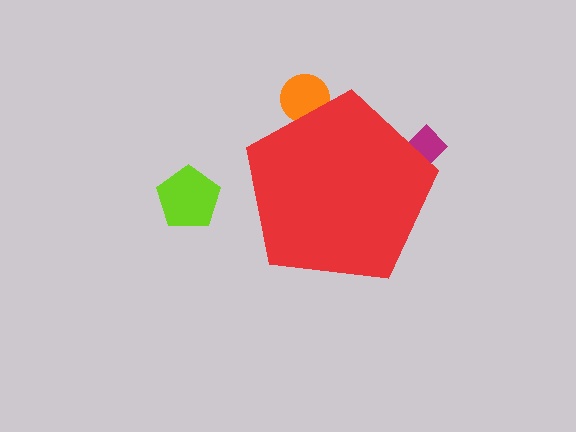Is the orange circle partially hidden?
Yes, the orange circle is partially hidden behind the red pentagon.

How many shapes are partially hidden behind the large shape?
2 shapes are partially hidden.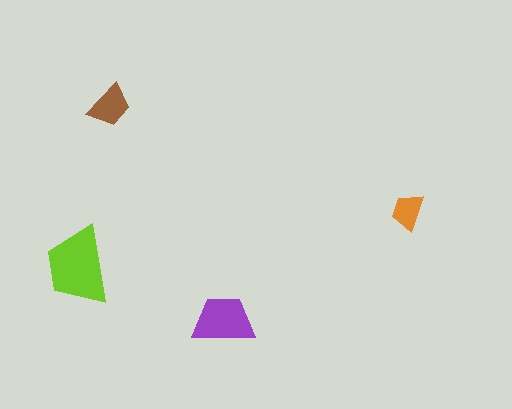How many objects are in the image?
There are 4 objects in the image.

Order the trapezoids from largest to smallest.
the lime one, the purple one, the brown one, the orange one.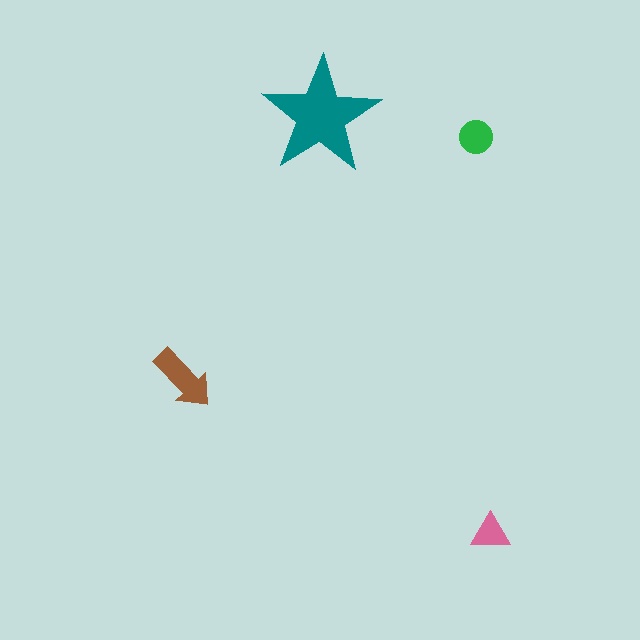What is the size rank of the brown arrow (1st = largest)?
2nd.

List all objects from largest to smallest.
The teal star, the brown arrow, the green circle, the pink triangle.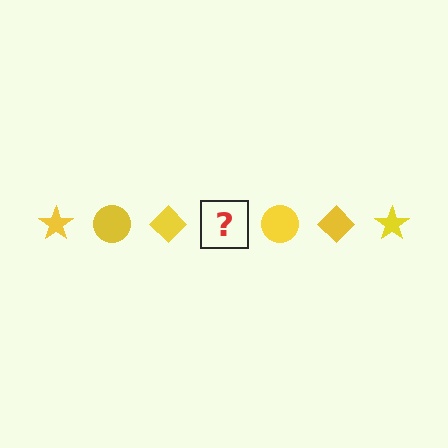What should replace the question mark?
The question mark should be replaced with a yellow star.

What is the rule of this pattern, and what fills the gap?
The rule is that the pattern cycles through star, circle, diamond shapes in yellow. The gap should be filled with a yellow star.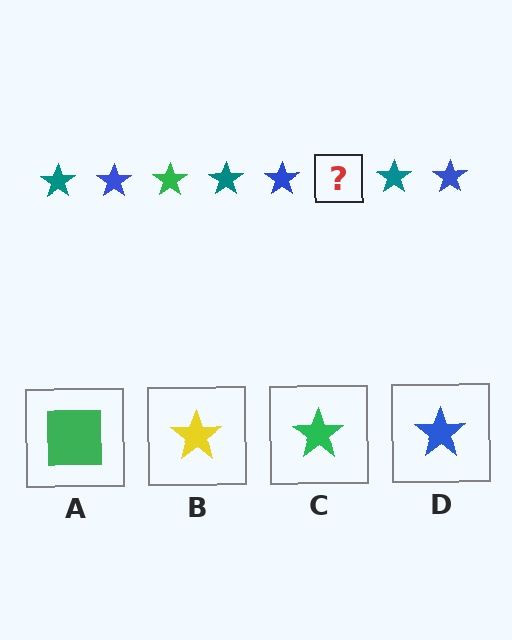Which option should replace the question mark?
Option C.